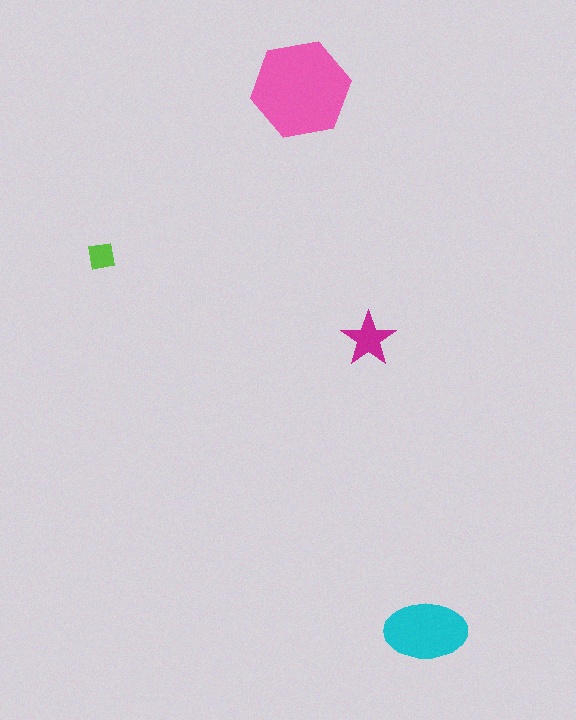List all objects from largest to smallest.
The pink hexagon, the cyan ellipse, the magenta star, the lime square.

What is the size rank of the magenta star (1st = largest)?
3rd.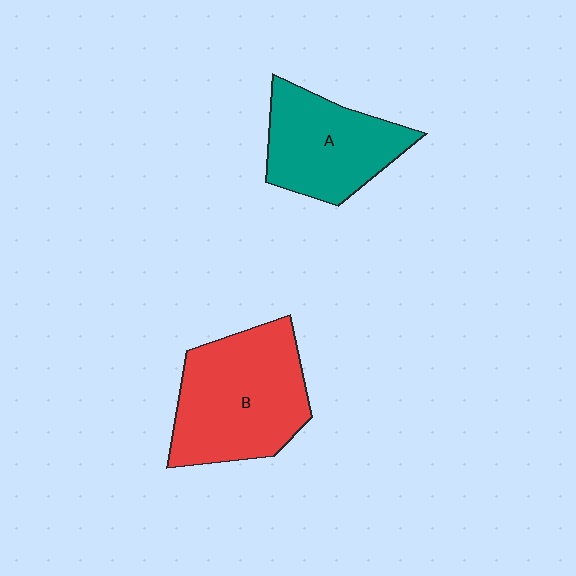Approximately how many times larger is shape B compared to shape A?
Approximately 1.3 times.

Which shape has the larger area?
Shape B (red).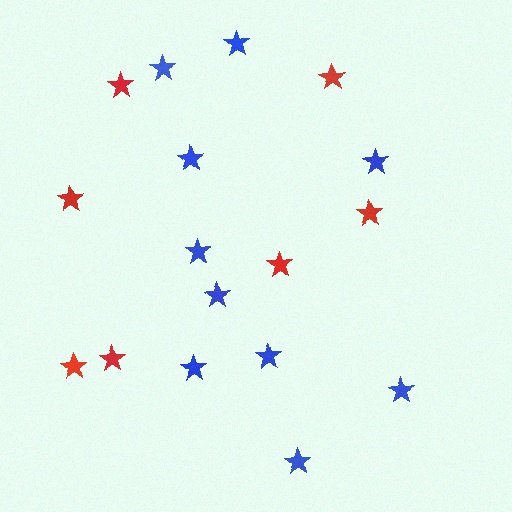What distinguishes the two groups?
There are 2 groups: one group of red stars (7) and one group of blue stars (10).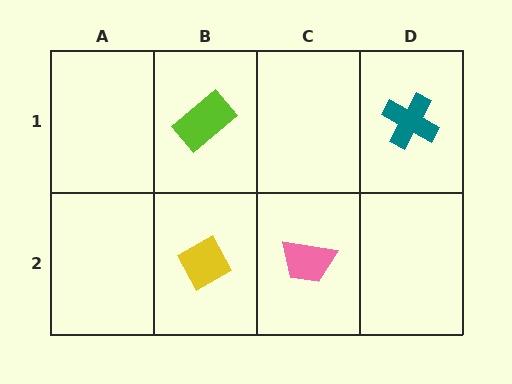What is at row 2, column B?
A yellow diamond.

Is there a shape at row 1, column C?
No, that cell is empty.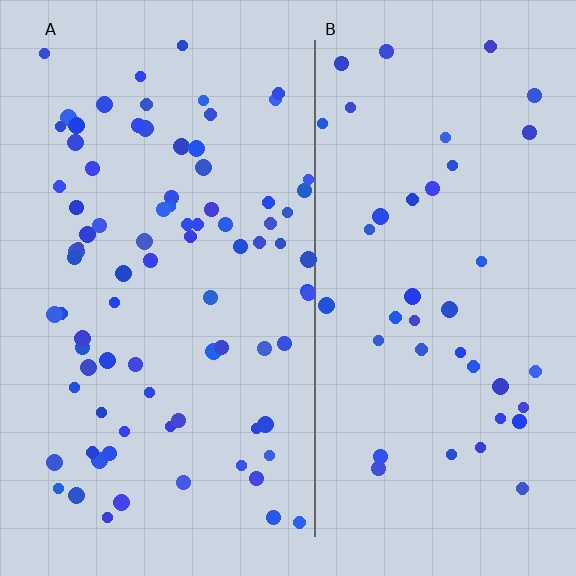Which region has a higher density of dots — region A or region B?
A (the left).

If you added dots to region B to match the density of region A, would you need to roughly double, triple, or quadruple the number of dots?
Approximately double.